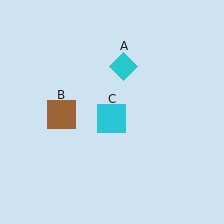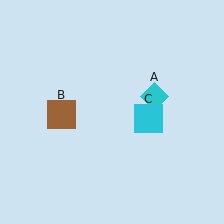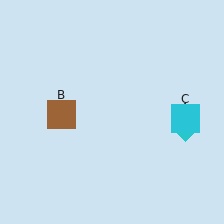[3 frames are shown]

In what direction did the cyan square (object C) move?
The cyan square (object C) moved right.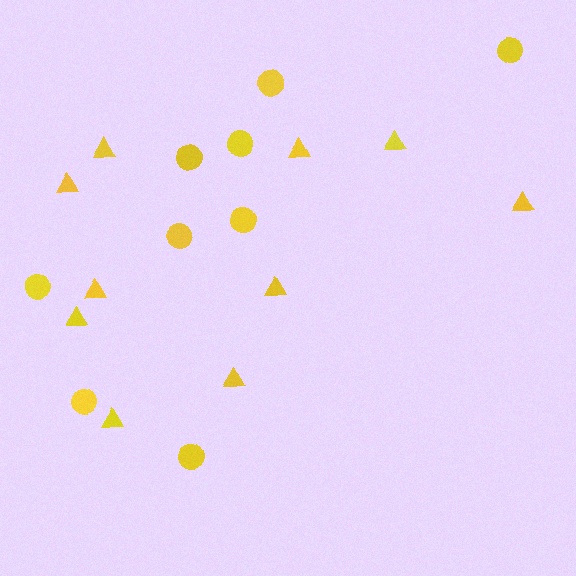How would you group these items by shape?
There are 2 groups: one group of circles (9) and one group of triangles (10).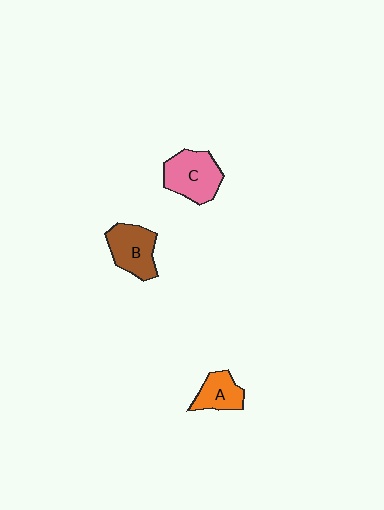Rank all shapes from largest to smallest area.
From largest to smallest: C (pink), B (brown), A (orange).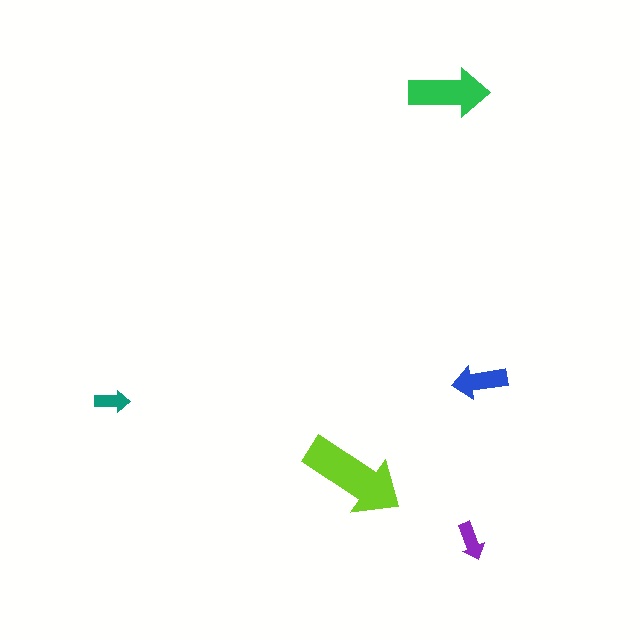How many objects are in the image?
There are 5 objects in the image.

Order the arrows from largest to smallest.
the lime one, the green one, the blue one, the purple one, the teal one.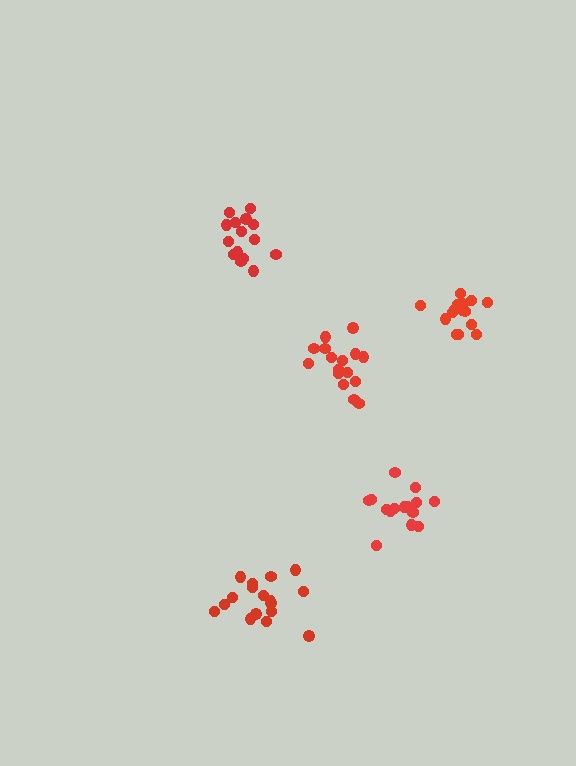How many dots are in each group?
Group 1: 15 dots, Group 2: 17 dots, Group 3: 15 dots, Group 4: 15 dots, Group 5: 16 dots (78 total).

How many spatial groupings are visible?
There are 5 spatial groupings.